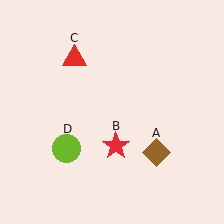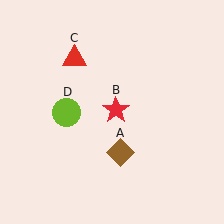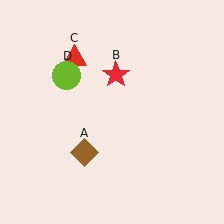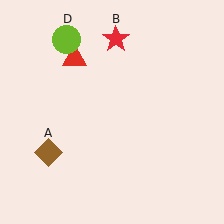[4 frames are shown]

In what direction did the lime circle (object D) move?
The lime circle (object D) moved up.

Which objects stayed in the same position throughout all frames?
Red triangle (object C) remained stationary.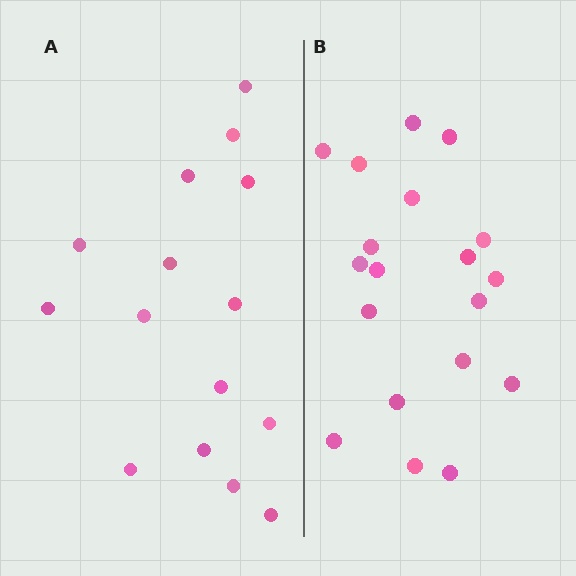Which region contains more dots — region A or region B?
Region B (the right region) has more dots.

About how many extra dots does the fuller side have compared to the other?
Region B has about 4 more dots than region A.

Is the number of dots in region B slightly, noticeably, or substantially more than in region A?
Region B has noticeably more, but not dramatically so. The ratio is roughly 1.3 to 1.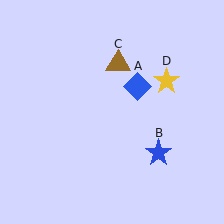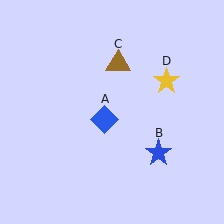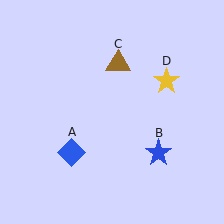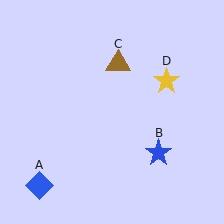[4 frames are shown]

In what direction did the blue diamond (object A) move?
The blue diamond (object A) moved down and to the left.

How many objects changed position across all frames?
1 object changed position: blue diamond (object A).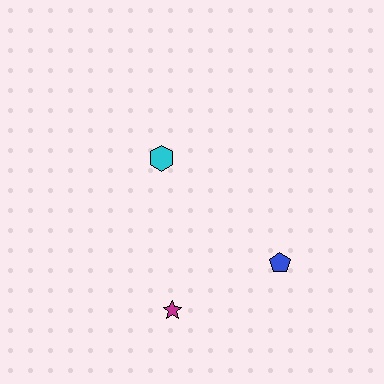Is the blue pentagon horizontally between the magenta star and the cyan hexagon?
No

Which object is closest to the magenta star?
The blue pentagon is closest to the magenta star.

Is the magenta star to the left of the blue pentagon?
Yes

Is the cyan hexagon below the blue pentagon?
No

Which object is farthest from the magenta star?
The cyan hexagon is farthest from the magenta star.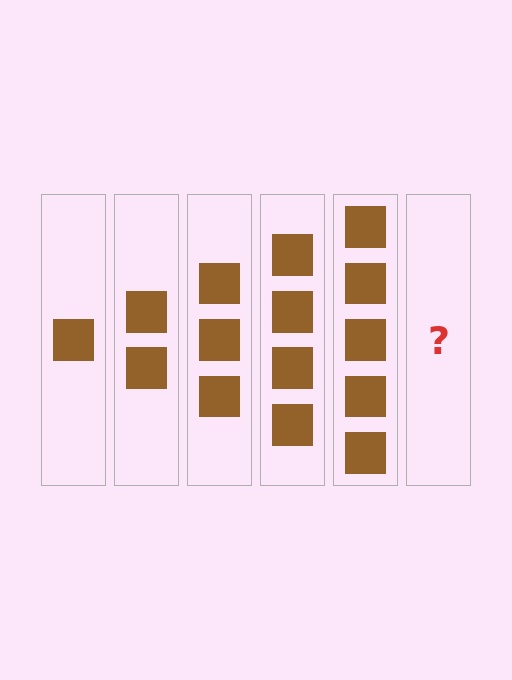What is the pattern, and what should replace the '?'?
The pattern is that each step adds one more square. The '?' should be 6 squares.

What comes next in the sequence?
The next element should be 6 squares.